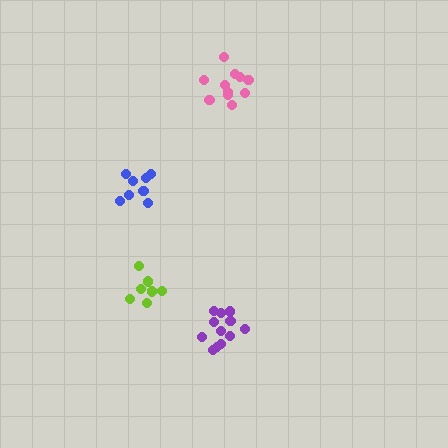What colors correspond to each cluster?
The clusters are colored: lime, purple, pink, blue.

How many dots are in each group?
Group 1: 7 dots, Group 2: 12 dots, Group 3: 11 dots, Group 4: 8 dots (38 total).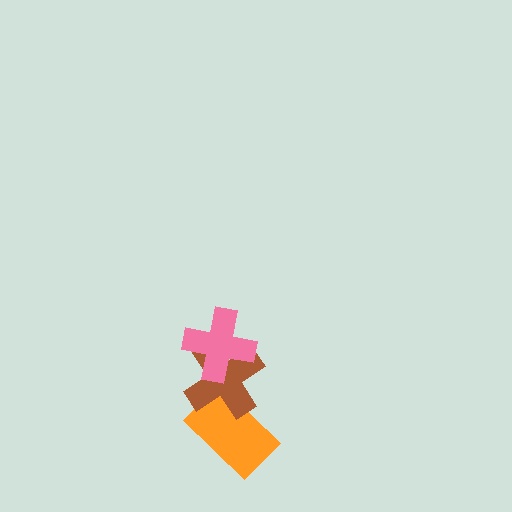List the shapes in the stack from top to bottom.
From top to bottom: the pink cross, the brown cross, the orange rectangle.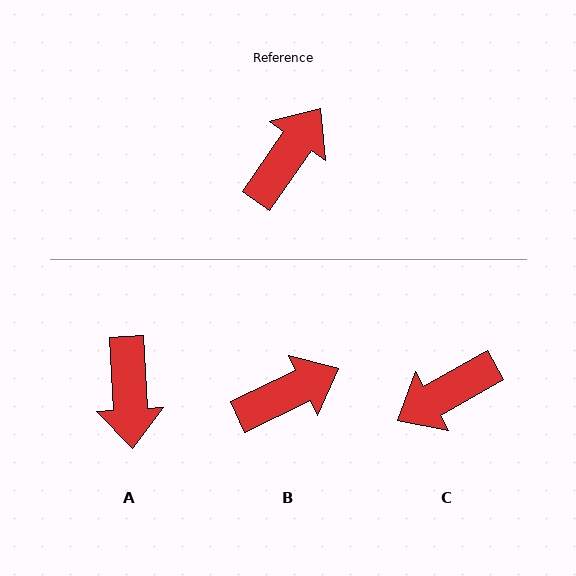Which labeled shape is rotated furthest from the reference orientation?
C, about 154 degrees away.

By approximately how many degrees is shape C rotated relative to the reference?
Approximately 154 degrees counter-clockwise.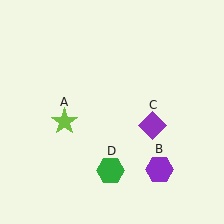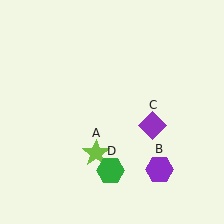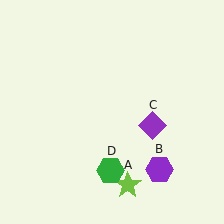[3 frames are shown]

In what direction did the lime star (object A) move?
The lime star (object A) moved down and to the right.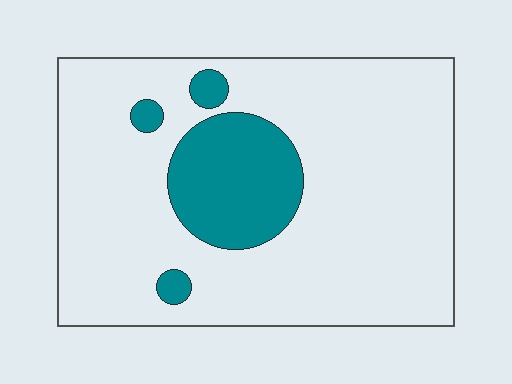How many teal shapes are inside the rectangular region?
4.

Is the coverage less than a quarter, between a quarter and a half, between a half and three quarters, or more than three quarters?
Less than a quarter.